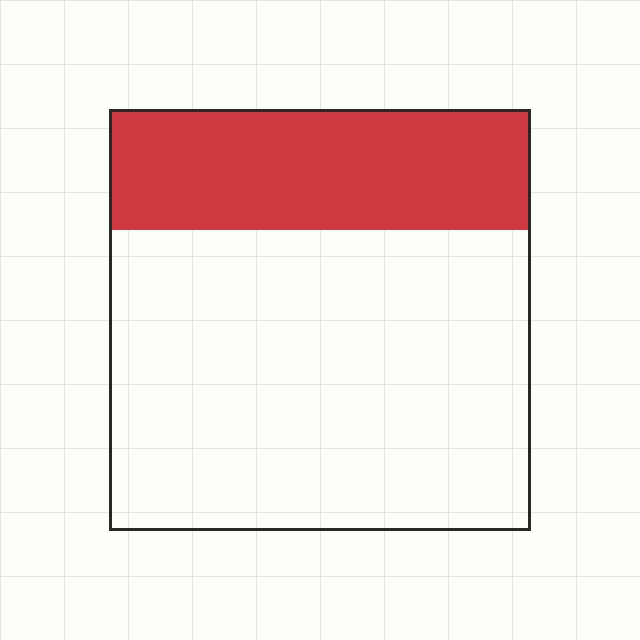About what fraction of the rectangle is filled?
About one quarter (1/4).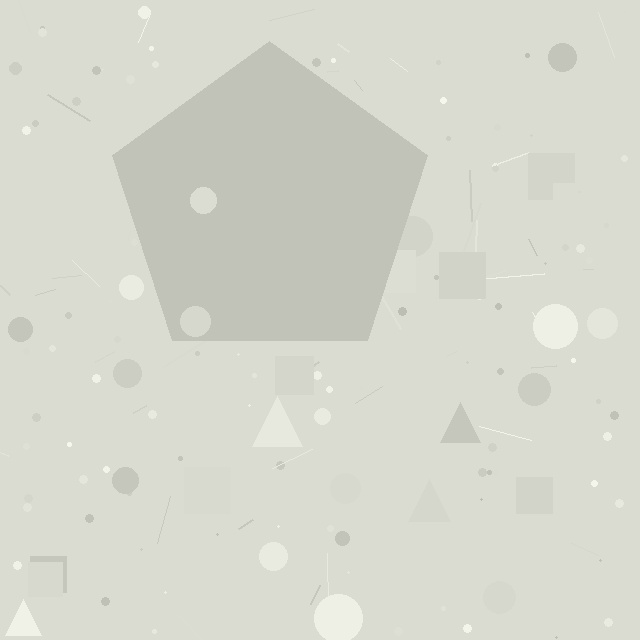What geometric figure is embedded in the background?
A pentagon is embedded in the background.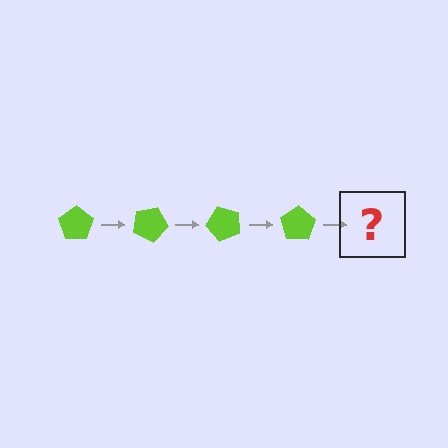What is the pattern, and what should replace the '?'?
The pattern is that the pentagon rotates 25 degrees each step. The '?' should be a lime pentagon rotated 100 degrees.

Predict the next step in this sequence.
The next step is a lime pentagon rotated 100 degrees.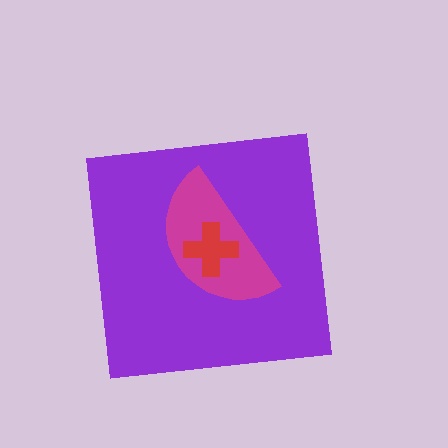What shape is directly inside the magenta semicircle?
The red cross.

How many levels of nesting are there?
3.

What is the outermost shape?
The purple square.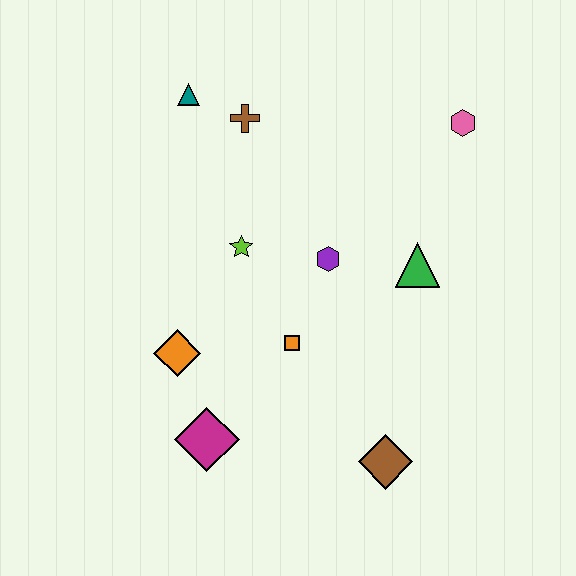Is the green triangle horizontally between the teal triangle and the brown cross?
No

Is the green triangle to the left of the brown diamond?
No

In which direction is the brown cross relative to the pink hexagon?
The brown cross is to the left of the pink hexagon.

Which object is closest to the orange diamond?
The magenta diamond is closest to the orange diamond.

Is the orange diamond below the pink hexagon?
Yes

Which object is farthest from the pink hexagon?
The magenta diamond is farthest from the pink hexagon.